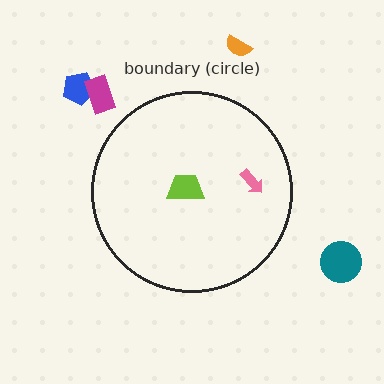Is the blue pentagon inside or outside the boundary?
Outside.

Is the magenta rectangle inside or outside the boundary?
Outside.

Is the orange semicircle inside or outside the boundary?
Outside.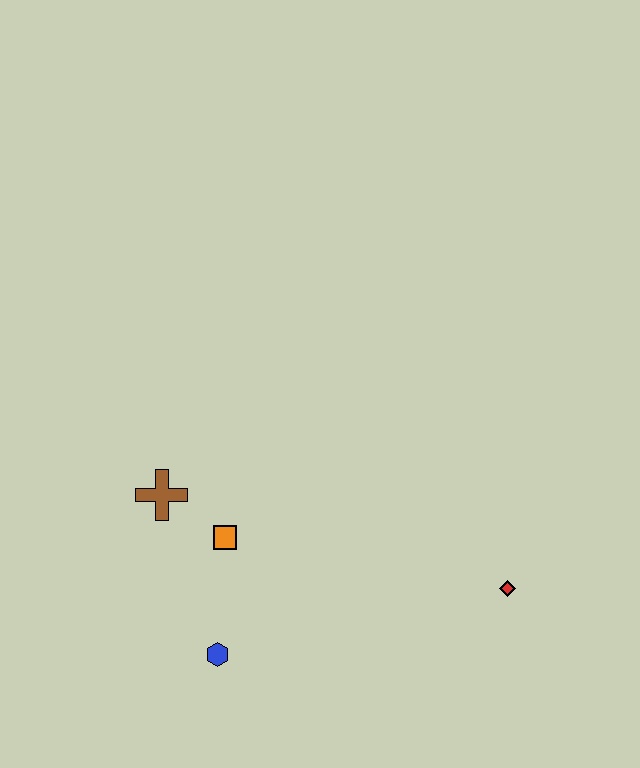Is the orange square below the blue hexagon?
No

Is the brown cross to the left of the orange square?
Yes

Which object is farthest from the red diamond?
The brown cross is farthest from the red diamond.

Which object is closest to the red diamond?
The orange square is closest to the red diamond.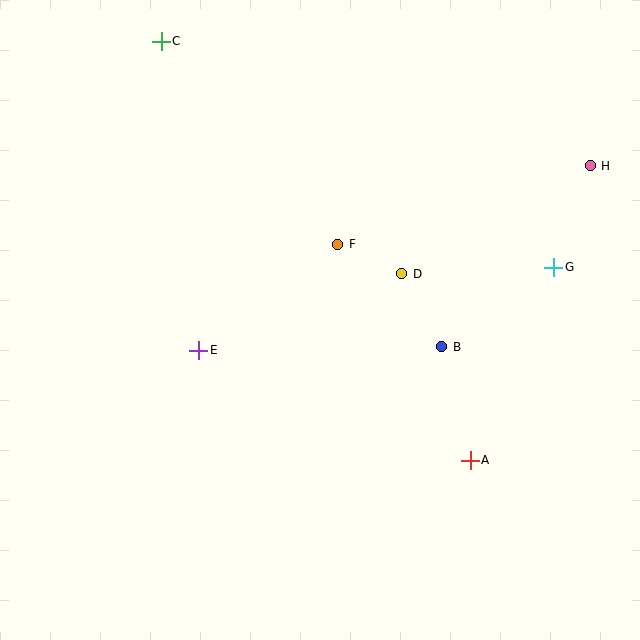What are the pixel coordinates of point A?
Point A is at (470, 461).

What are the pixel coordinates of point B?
Point B is at (442, 347).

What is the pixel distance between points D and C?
The distance between D and C is 335 pixels.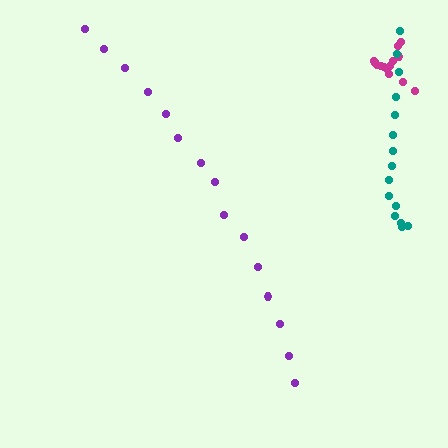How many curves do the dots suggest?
There are 3 distinct paths.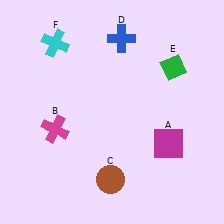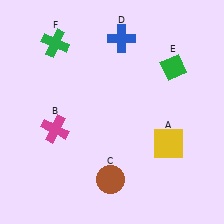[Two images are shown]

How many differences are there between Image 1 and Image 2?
There are 2 differences between the two images.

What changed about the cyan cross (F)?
In Image 1, F is cyan. In Image 2, it changed to green.